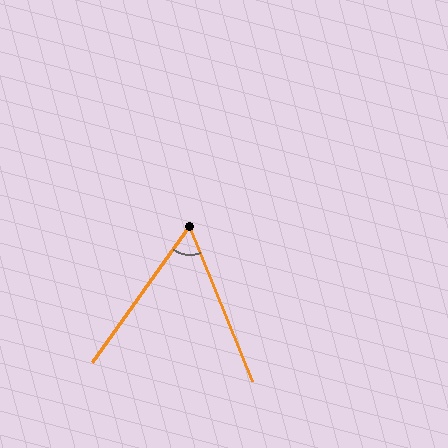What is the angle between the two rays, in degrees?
Approximately 58 degrees.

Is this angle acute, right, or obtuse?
It is acute.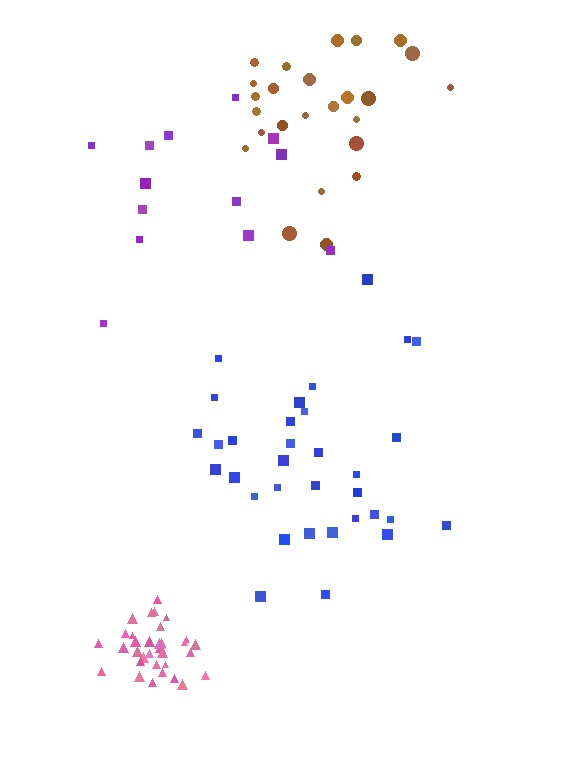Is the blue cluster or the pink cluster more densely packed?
Pink.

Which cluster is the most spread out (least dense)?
Purple.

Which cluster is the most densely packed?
Pink.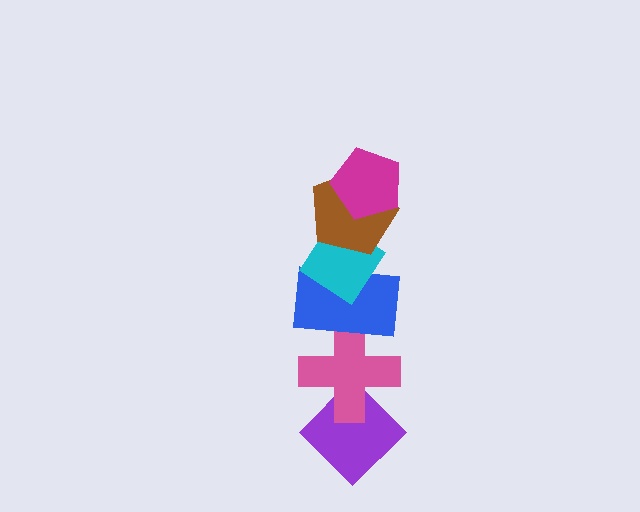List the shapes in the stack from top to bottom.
From top to bottom: the magenta pentagon, the brown pentagon, the cyan diamond, the blue rectangle, the pink cross, the purple diamond.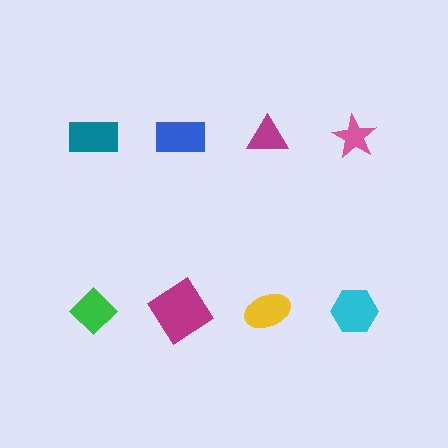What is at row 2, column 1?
A green diamond.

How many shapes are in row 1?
4 shapes.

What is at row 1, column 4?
A pink star.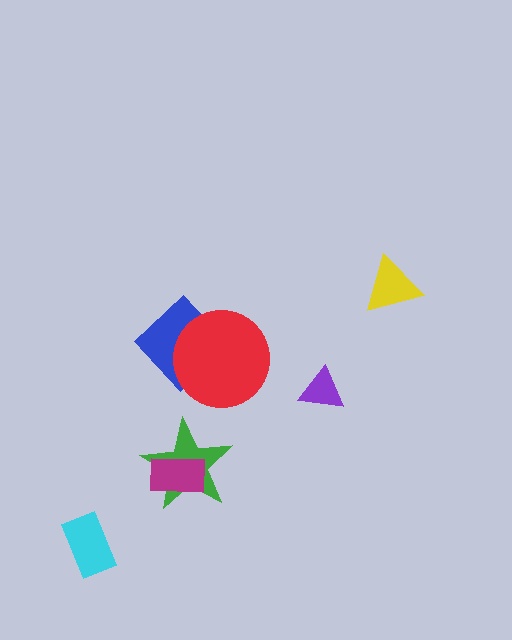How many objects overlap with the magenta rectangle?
1 object overlaps with the magenta rectangle.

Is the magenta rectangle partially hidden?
No, no other shape covers it.